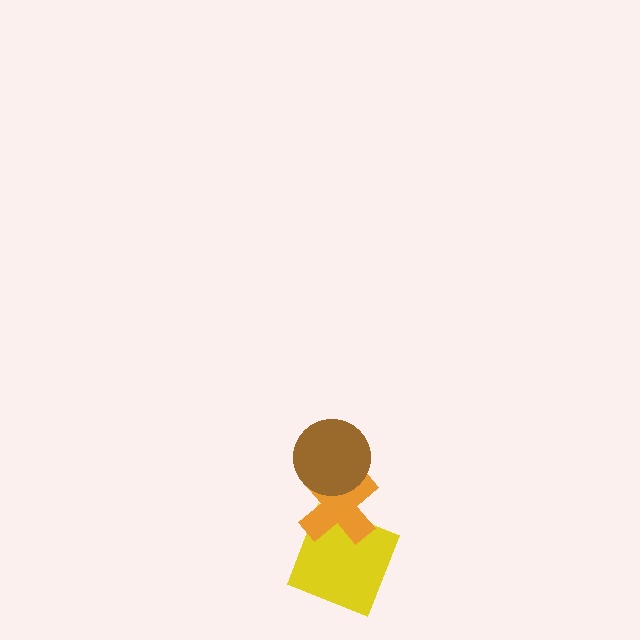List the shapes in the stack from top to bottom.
From top to bottom: the brown circle, the orange cross, the yellow square.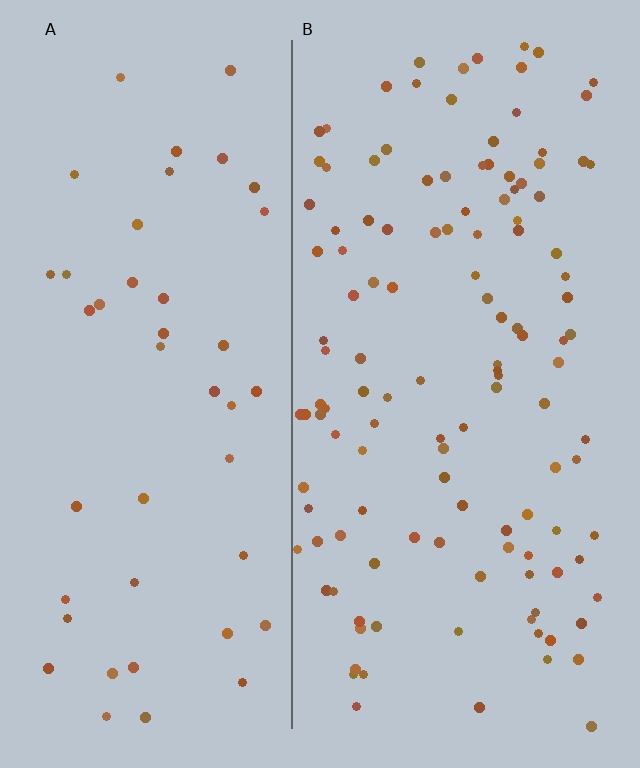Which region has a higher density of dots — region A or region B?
B (the right).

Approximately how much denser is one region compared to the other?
Approximately 2.8× — region B over region A.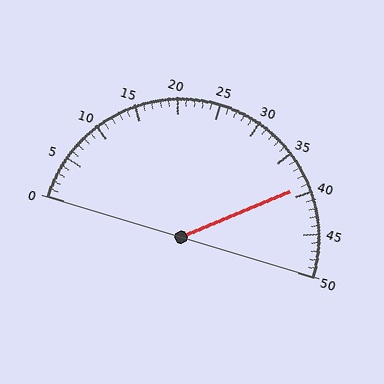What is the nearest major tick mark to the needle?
The nearest major tick mark is 40.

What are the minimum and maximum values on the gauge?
The gauge ranges from 0 to 50.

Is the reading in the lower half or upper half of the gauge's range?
The reading is in the upper half of the range (0 to 50).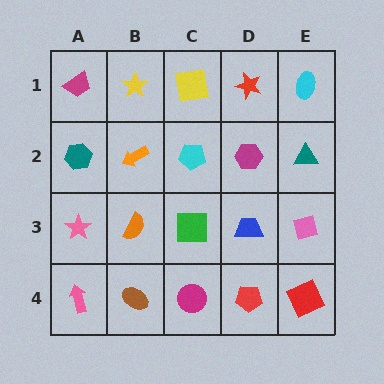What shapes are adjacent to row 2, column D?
A red star (row 1, column D), a blue trapezoid (row 3, column D), a cyan pentagon (row 2, column C), a teal triangle (row 2, column E).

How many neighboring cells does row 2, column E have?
3.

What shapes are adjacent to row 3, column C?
A cyan pentagon (row 2, column C), a magenta circle (row 4, column C), an orange semicircle (row 3, column B), a blue trapezoid (row 3, column D).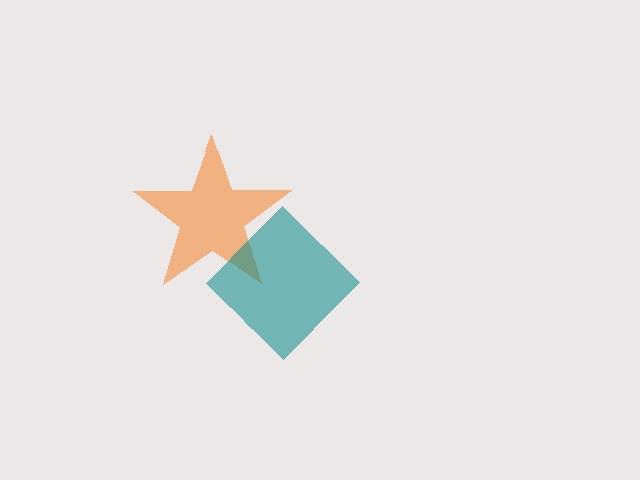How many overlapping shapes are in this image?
There are 2 overlapping shapes in the image.